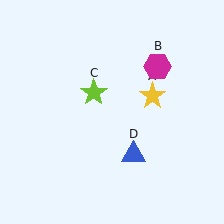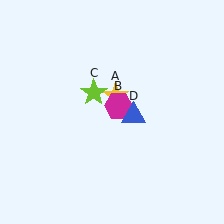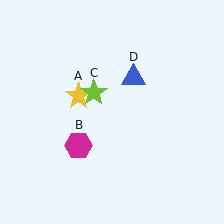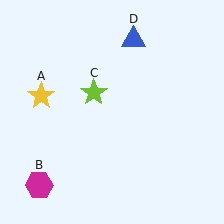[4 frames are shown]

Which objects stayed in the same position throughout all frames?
Lime star (object C) remained stationary.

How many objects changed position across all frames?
3 objects changed position: yellow star (object A), magenta hexagon (object B), blue triangle (object D).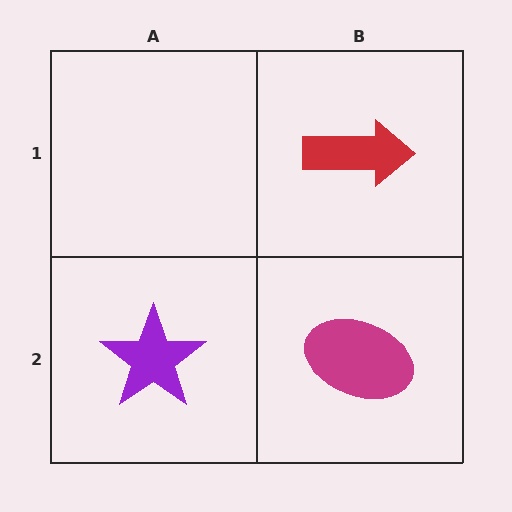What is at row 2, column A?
A purple star.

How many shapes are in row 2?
2 shapes.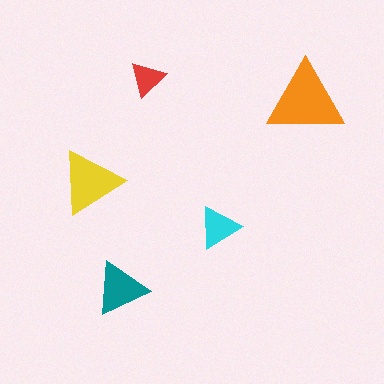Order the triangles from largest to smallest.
the orange one, the yellow one, the teal one, the cyan one, the red one.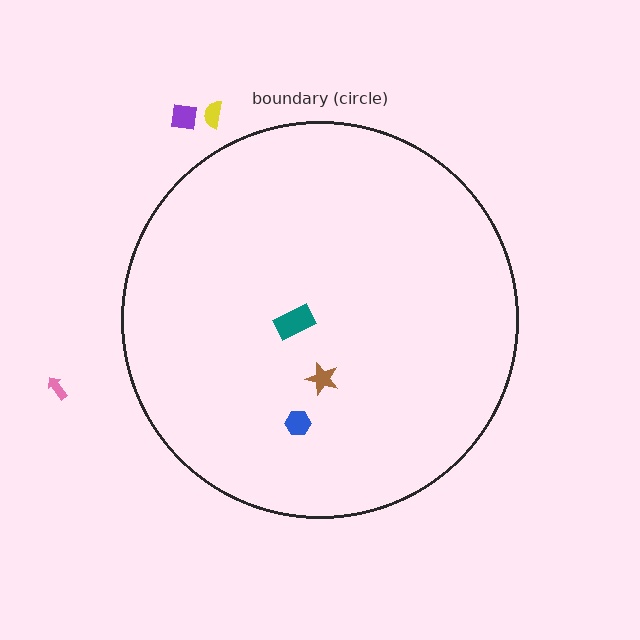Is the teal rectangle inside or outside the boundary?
Inside.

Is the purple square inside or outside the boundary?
Outside.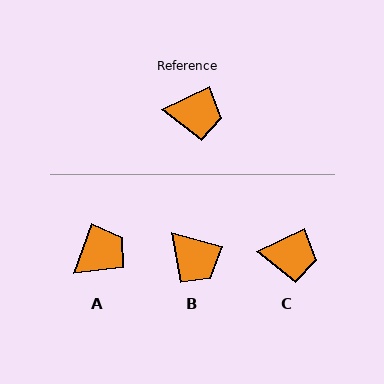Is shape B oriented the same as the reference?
No, it is off by about 40 degrees.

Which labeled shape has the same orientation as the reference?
C.